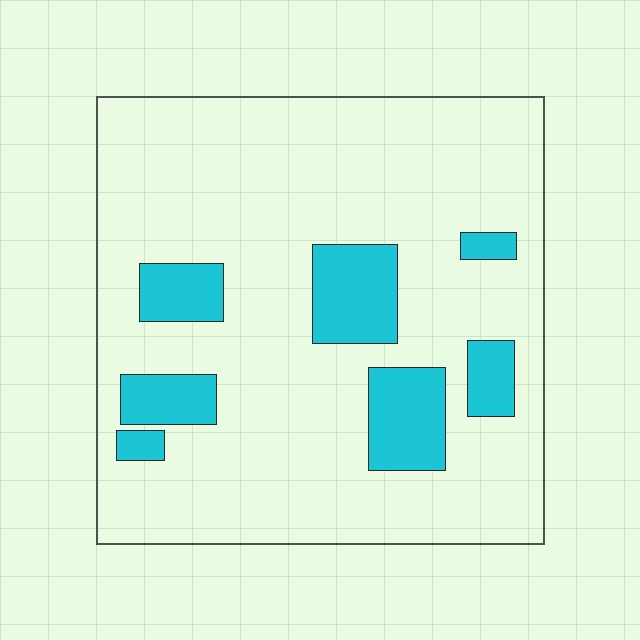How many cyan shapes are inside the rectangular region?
7.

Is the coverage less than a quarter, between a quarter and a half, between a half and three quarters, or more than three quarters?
Less than a quarter.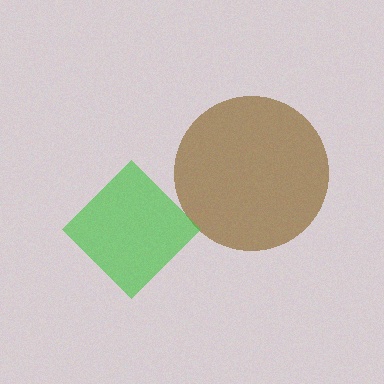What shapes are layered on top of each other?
The layered shapes are: a brown circle, a green diamond.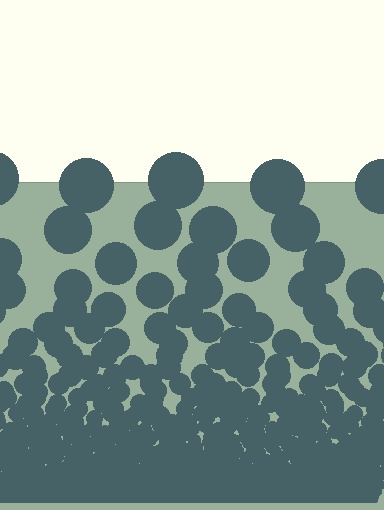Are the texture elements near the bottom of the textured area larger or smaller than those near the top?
Smaller. The gradient is inverted — elements near the bottom are smaller and denser.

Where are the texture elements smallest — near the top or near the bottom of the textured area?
Near the bottom.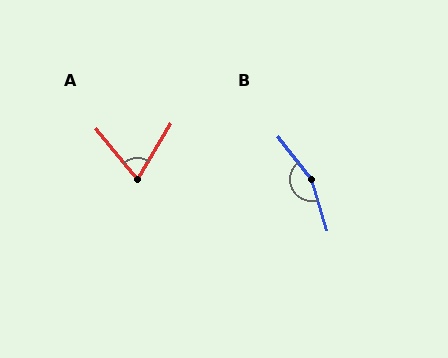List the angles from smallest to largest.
A (71°), B (158°).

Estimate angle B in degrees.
Approximately 158 degrees.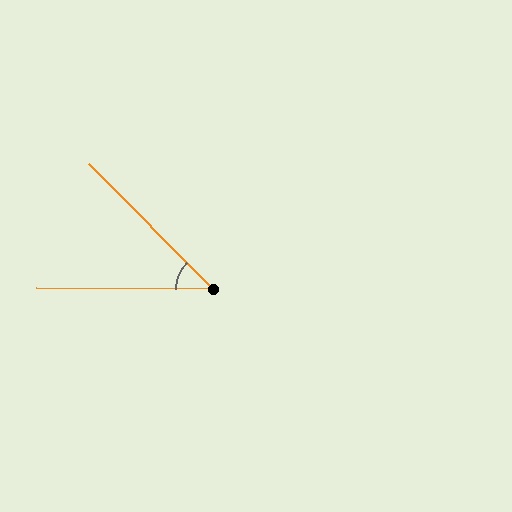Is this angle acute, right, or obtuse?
It is acute.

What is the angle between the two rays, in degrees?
Approximately 45 degrees.